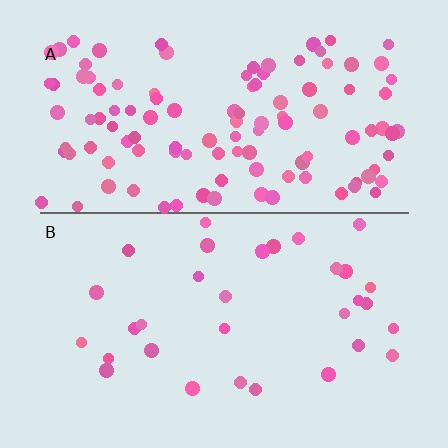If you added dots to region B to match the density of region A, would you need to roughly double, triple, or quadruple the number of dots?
Approximately quadruple.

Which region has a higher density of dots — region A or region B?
A (the top).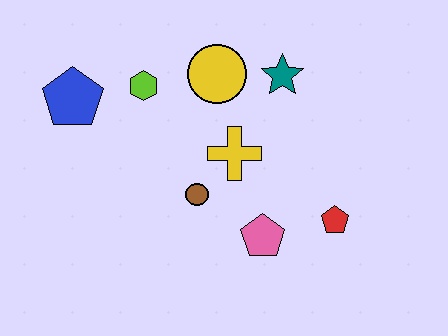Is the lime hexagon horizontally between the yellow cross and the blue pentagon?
Yes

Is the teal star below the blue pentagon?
No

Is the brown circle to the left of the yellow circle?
Yes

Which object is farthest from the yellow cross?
The blue pentagon is farthest from the yellow cross.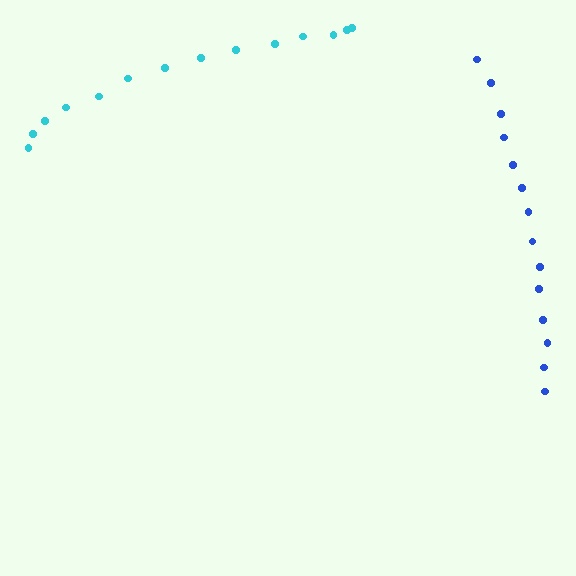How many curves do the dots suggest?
There are 2 distinct paths.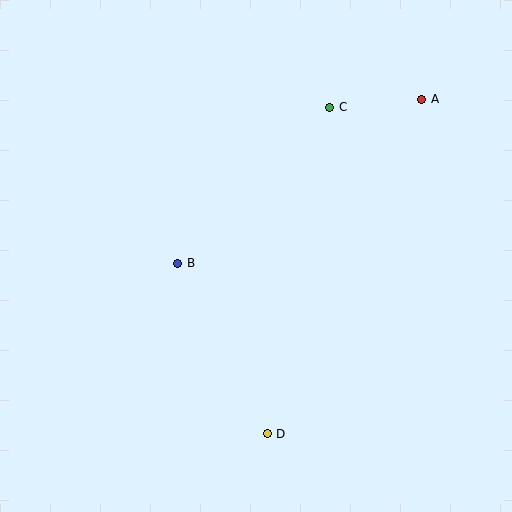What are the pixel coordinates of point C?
Point C is at (330, 107).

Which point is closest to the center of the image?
Point B at (178, 263) is closest to the center.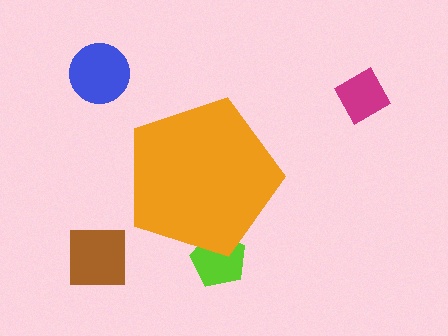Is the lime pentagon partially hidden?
Yes, the lime pentagon is partially hidden behind the orange pentagon.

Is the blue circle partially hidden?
No, the blue circle is fully visible.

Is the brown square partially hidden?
No, the brown square is fully visible.